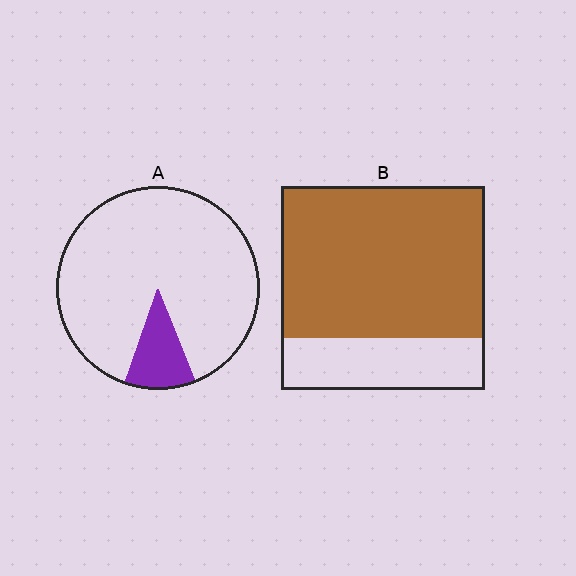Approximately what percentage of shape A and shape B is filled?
A is approximately 10% and B is approximately 75%.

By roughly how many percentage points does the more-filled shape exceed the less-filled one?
By roughly 65 percentage points (B over A).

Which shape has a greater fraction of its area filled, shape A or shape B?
Shape B.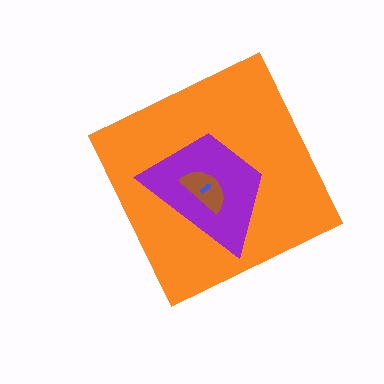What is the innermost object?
The blue arrow.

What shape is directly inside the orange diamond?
The purple trapezoid.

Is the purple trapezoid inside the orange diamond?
Yes.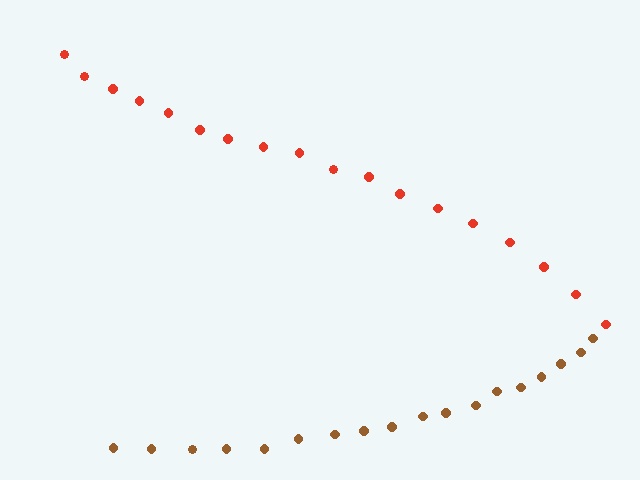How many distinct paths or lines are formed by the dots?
There are 2 distinct paths.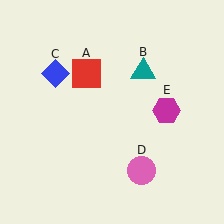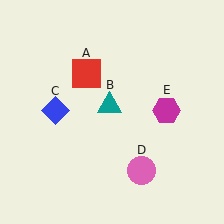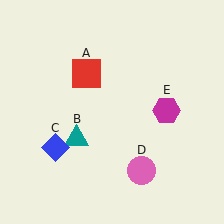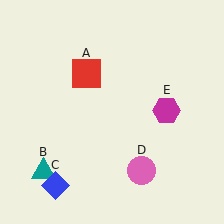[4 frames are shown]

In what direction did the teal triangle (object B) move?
The teal triangle (object B) moved down and to the left.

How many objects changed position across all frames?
2 objects changed position: teal triangle (object B), blue diamond (object C).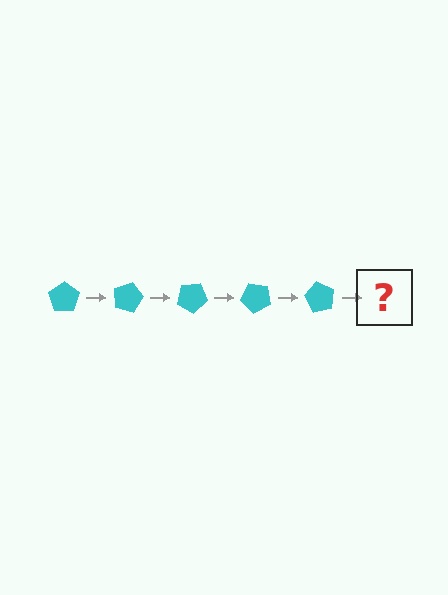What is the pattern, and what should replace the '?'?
The pattern is that the pentagon rotates 15 degrees each step. The '?' should be a cyan pentagon rotated 75 degrees.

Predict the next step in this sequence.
The next step is a cyan pentagon rotated 75 degrees.